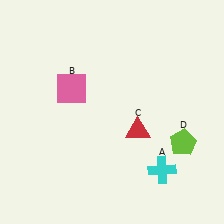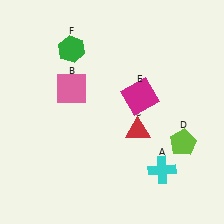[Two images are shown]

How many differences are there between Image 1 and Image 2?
There are 2 differences between the two images.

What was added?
A magenta square (E), a green hexagon (F) were added in Image 2.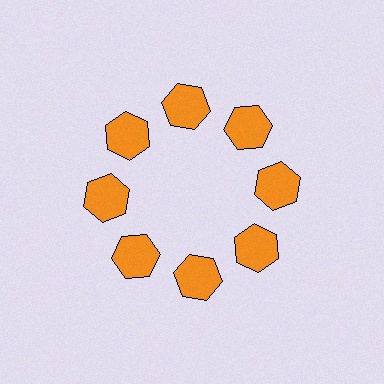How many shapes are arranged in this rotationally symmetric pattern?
There are 8 shapes, arranged in 8 groups of 1.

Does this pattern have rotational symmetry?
Yes, this pattern has 8-fold rotational symmetry. It looks the same after rotating 45 degrees around the center.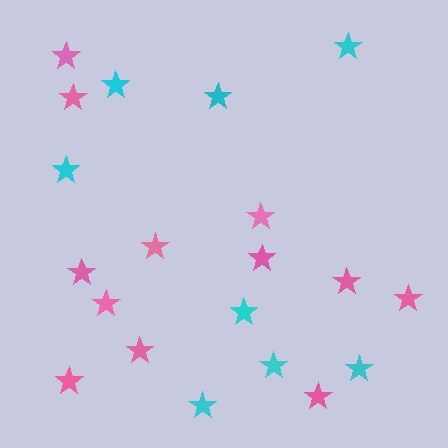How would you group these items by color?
There are 2 groups: one group of cyan stars (8) and one group of pink stars (12).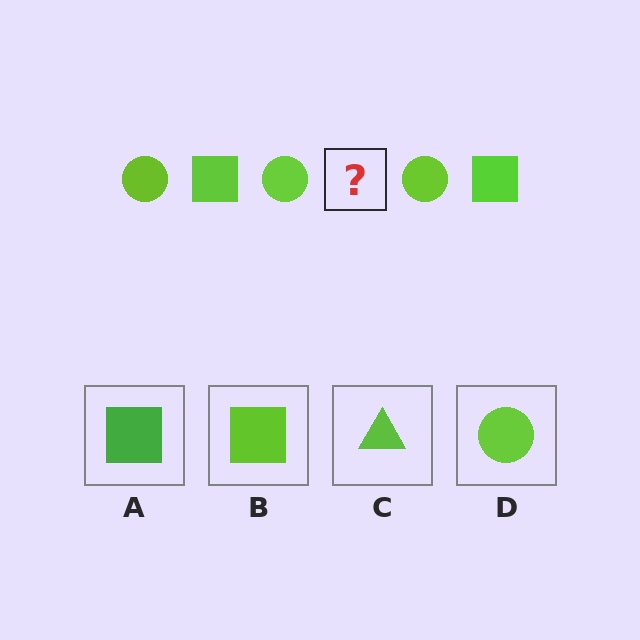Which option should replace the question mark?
Option B.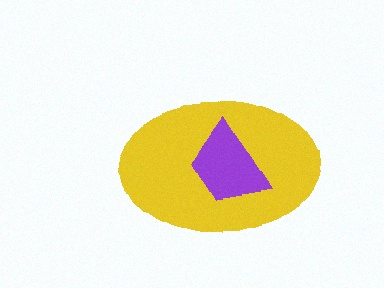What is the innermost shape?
The purple trapezoid.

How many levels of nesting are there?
2.